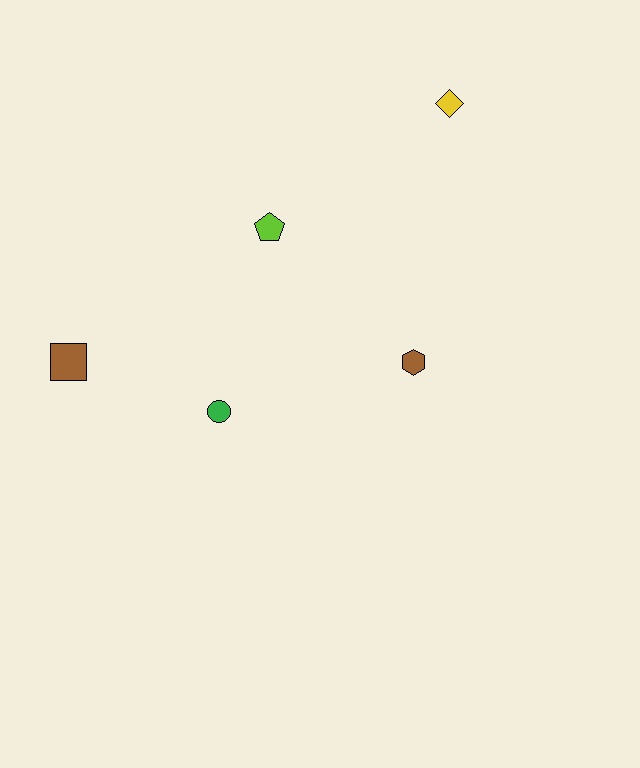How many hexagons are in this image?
There is 1 hexagon.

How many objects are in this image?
There are 5 objects.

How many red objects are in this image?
There are no red objects.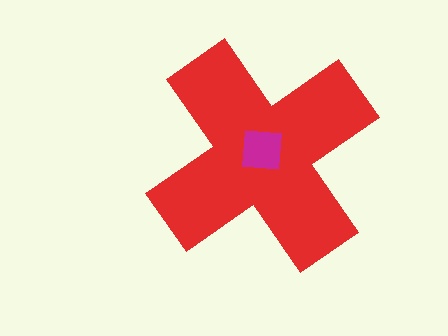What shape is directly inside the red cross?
The magenta square.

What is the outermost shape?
The red cross.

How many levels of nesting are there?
2.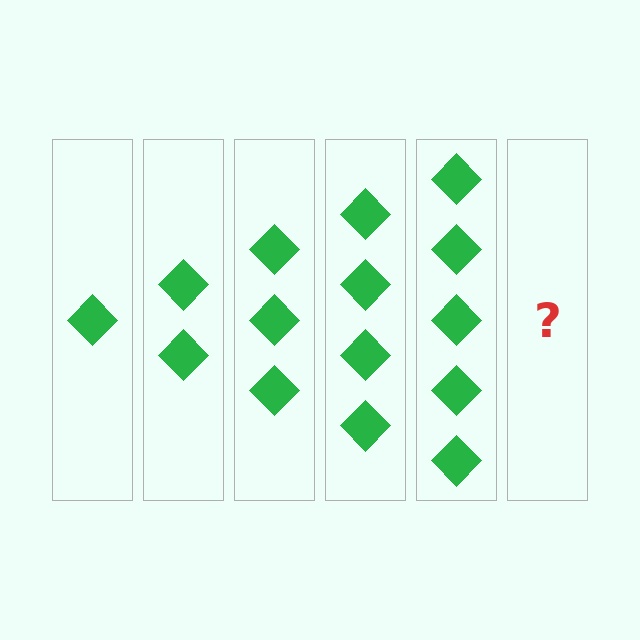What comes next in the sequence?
The next element should be 6 diamonds.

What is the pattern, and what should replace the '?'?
The pattern is that each step adds one more diamond. The '?' should be 6 diamonds.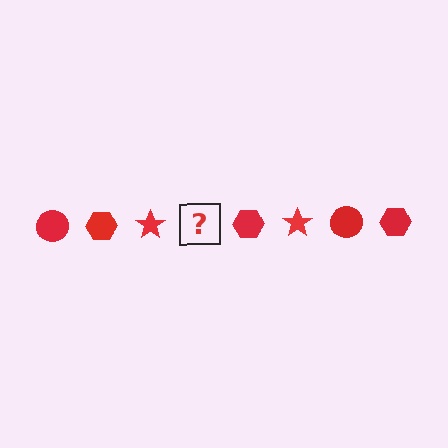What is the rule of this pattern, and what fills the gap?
The rule is that the pattern cycles through circle, hexagon, star shapes in red. The gap should be filled with a red circle.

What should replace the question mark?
The question mark should be replaced with a red circle.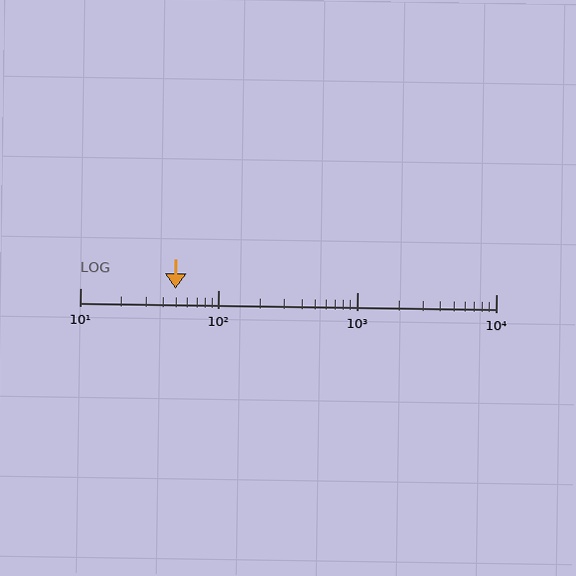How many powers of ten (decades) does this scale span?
The scale spans 3 decades, from 10 to 10000.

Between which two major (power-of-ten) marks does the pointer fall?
The pointer is between 10 and 100.